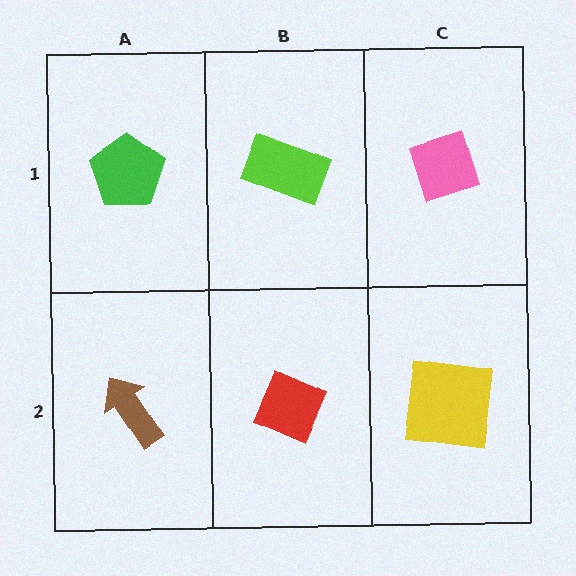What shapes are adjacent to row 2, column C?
A pink diamond (row 1, column C), a red diamond (row 2, column B).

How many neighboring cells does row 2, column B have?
3.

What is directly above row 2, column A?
A green pentagon.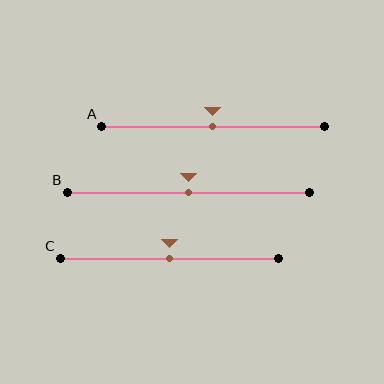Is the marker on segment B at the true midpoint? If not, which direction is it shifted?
Yes, the marker on segment B is at the true midpoint.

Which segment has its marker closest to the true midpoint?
Segment A has its marker closest to the true midpoint.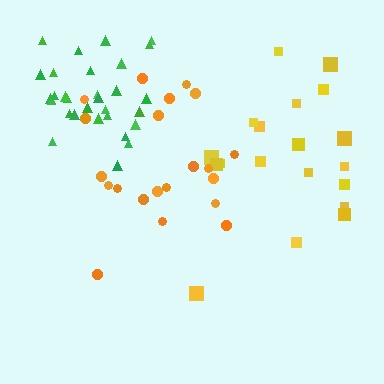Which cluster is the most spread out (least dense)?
Yellow.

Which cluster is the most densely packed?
Green.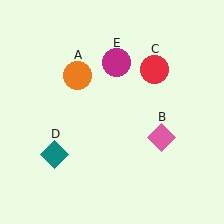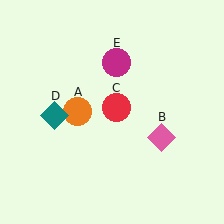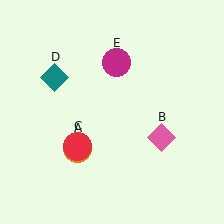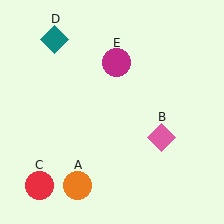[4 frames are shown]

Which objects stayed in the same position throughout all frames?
Pink diamond (object B) and magenta circle (object E) remained stationary.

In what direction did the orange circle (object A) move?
The orange circle (object A) moved down.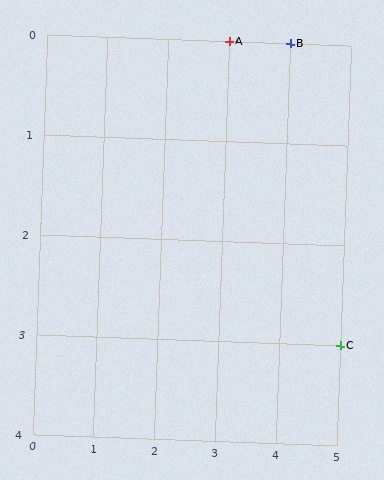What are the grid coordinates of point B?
Point B is at grid coordinates (4, 0).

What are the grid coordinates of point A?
Point A is at grid coordinates (3, 0).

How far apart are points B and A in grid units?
Points B and A are 1 column apart.